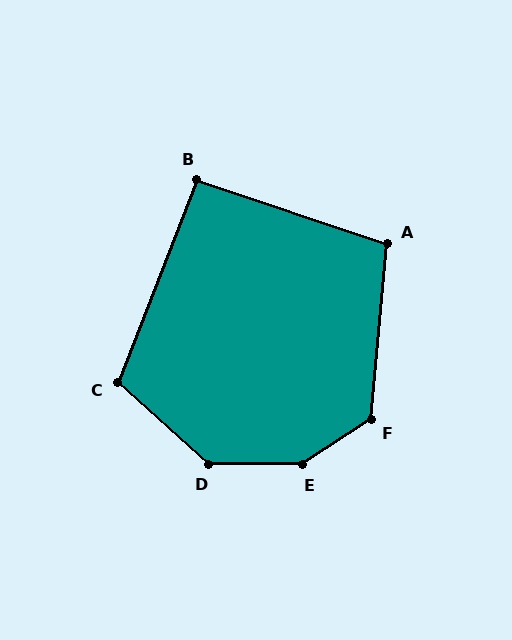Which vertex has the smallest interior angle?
B, at approximately 93 degrees.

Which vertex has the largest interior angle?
E, at approximately 146 degrees.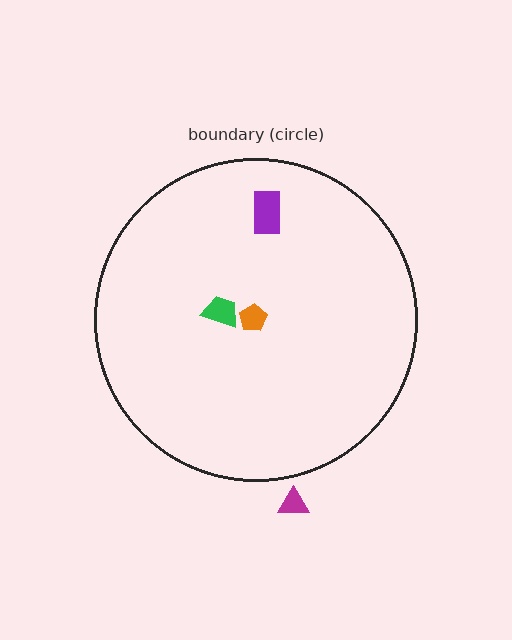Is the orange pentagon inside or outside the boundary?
Inside.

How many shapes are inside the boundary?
3 inside, 1 outside.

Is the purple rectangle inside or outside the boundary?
Inside.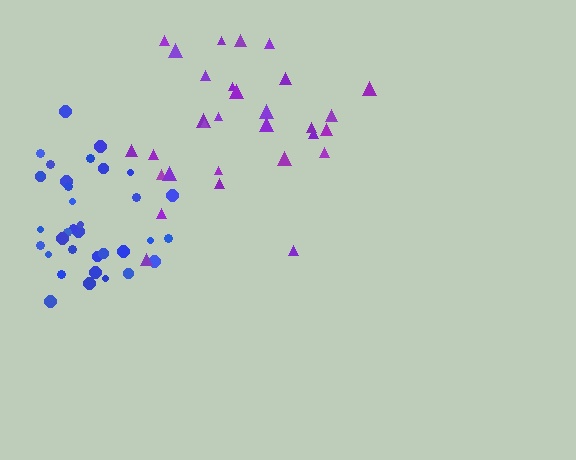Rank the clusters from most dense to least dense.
blue, purple.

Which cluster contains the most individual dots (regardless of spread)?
Blue (35).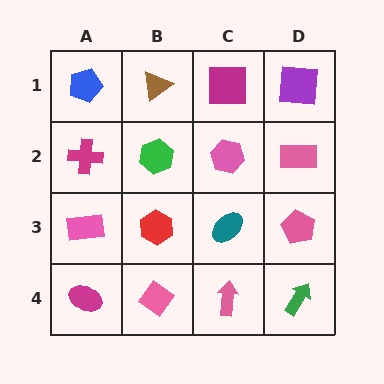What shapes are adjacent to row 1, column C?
A pink hexagon (row 2, column C), a brown triangle (row 1, column B), a purple square (row 1, column D).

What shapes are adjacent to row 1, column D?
A pink rectangle (row 2, column D), a magenta square (row 1, column C).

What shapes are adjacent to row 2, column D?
A purple square (row 1, column D), a pink pentagon (row 3, column D), a pink hexagon (row 2, column C).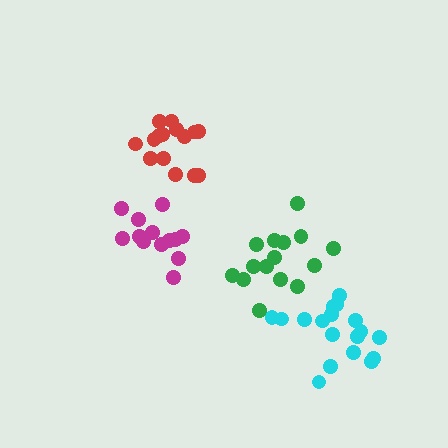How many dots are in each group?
Group 1: 15 dots, Group 2: 15 dots, Group 3: 18 dots, Group 4: 13 dots (61 total).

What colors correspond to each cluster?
The clusters are colored: red, green, cyan, magenta.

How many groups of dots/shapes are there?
There are 4 groups.